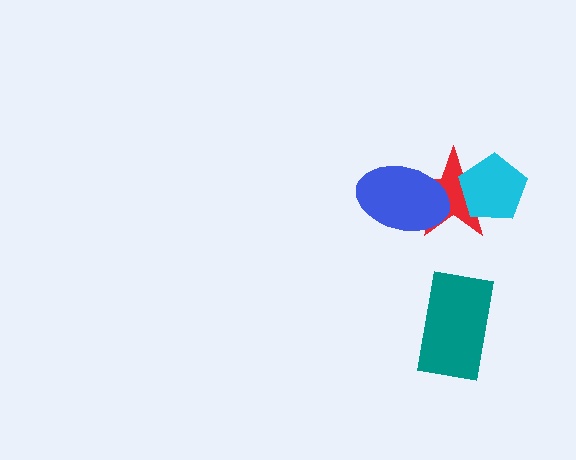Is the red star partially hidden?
Yes, it is partially covered by another shape.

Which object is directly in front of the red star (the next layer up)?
The cyan pentagon is directly in front of the red star.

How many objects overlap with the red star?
2 objects overlap with the red star.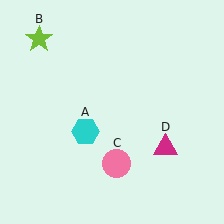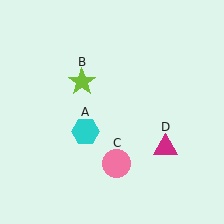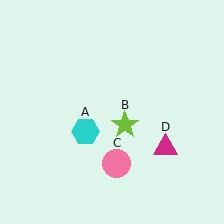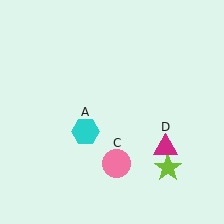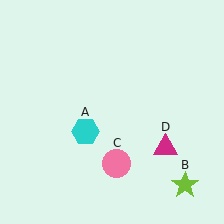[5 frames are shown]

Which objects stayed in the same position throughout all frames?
Cyan hexagon (object A) and pink circle (object C) and magenta triangle (object D) remained stationary.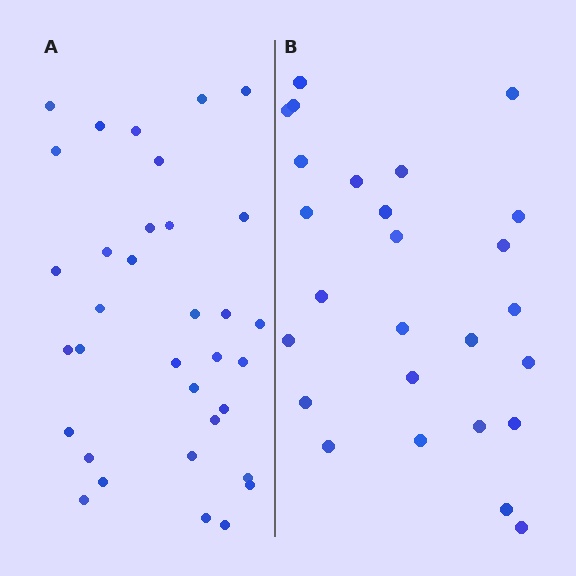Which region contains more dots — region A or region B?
Region A (the left region) has more dots.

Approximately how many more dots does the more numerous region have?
Region A has roughly 8 or so more dots than region B.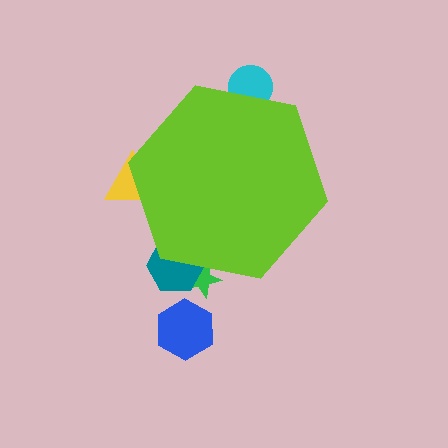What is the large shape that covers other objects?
A lime hexagon.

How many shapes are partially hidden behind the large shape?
4 shapes are partially hidden.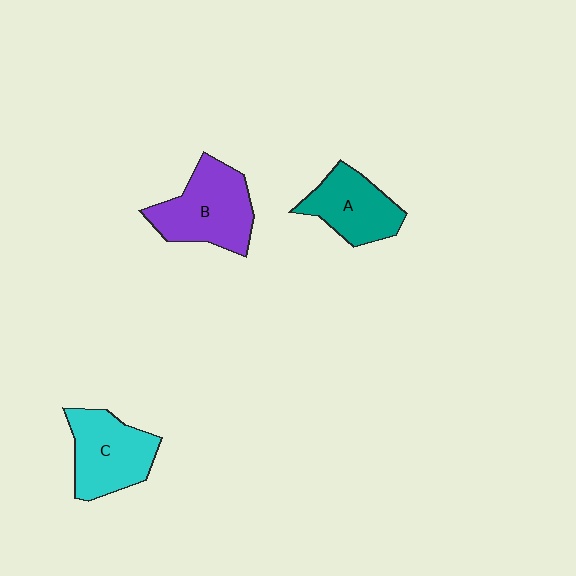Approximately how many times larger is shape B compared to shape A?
Approximately 1.3 times.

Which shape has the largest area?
Shape B (purple).